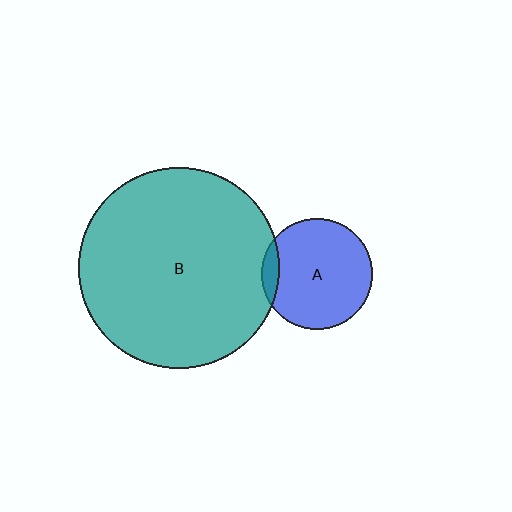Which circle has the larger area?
Circle B (teal).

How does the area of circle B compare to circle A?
Approximately 3.3 times.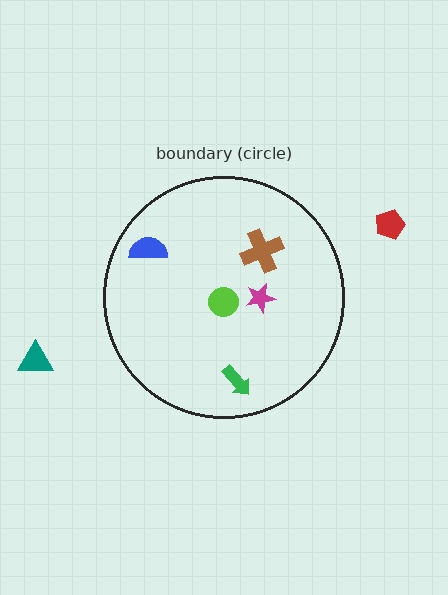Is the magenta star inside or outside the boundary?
Inside.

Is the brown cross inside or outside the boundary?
Inside.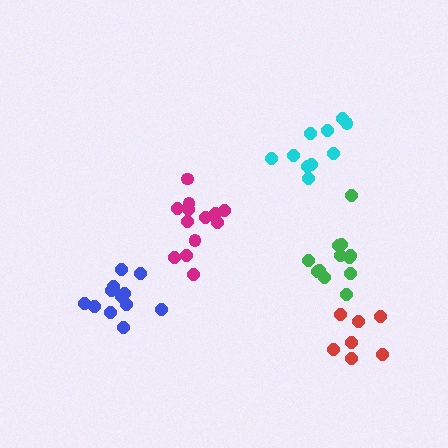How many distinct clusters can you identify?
There are 5 distinct clusters.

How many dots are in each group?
Group 1: 12 dots, Group 2: 7 dots, Group 3: 13 dots, Group 4: 10 dots, Group 5: 13 dots (55 total).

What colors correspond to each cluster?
The clusters are colored: green, red, blue, cyan, magenta.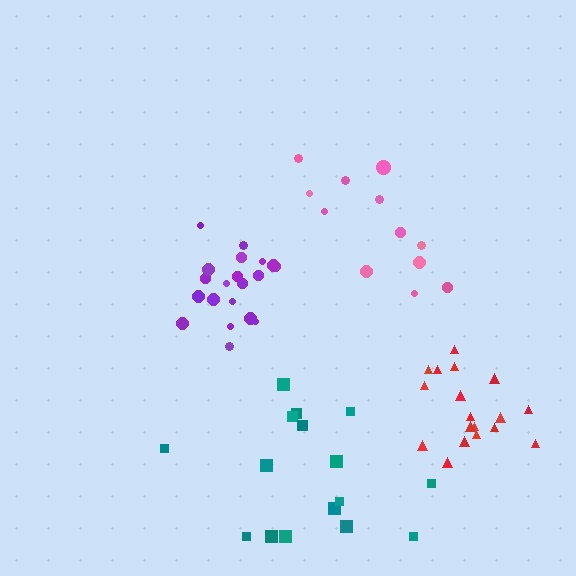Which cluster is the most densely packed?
Purple.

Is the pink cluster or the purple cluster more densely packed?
Purple.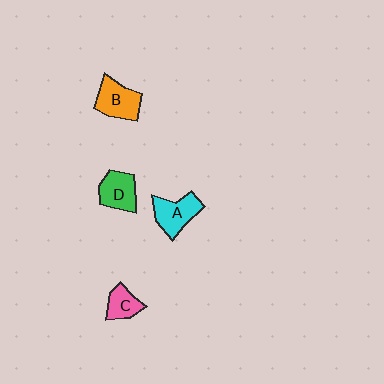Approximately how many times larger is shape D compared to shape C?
Approximately 1.4 times.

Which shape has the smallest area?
Shape C (pink).